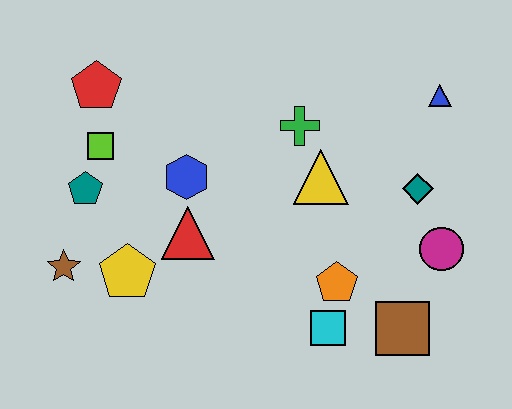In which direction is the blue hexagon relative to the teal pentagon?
The blue hexagon is to the right of the teal pentagon.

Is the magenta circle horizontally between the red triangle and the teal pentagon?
No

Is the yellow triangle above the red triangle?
Yes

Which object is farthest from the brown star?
The blue triangle is farthest from the brown star.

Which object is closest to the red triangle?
The blue hexagon is closest to the red triangle.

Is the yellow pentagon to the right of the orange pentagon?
No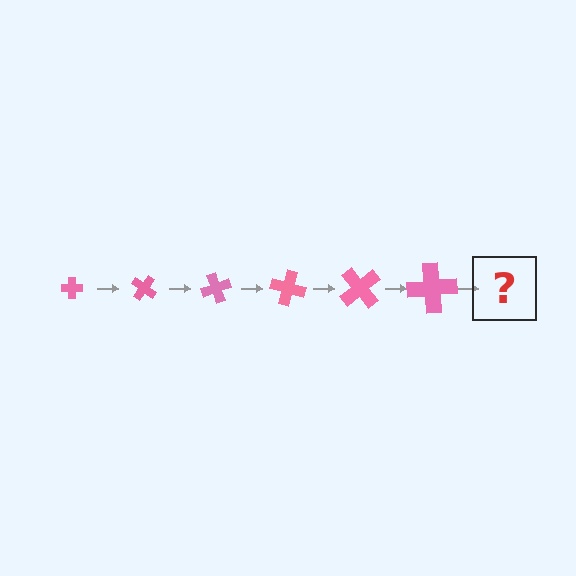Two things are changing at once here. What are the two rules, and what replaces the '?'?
The two rules are that the cross grows larger each step and it rotates 35 degrees each step. The '?' should be a cross, larger than the previous one and rotated 210 degrees from the start.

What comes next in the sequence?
The next element should be a cross, larger than the previous one and rotated 210 degrees from the start.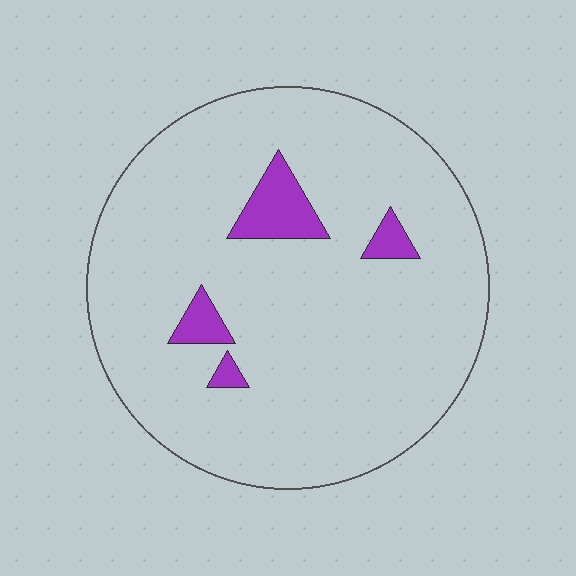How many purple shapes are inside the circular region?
4.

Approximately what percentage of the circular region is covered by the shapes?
Approximately 5%.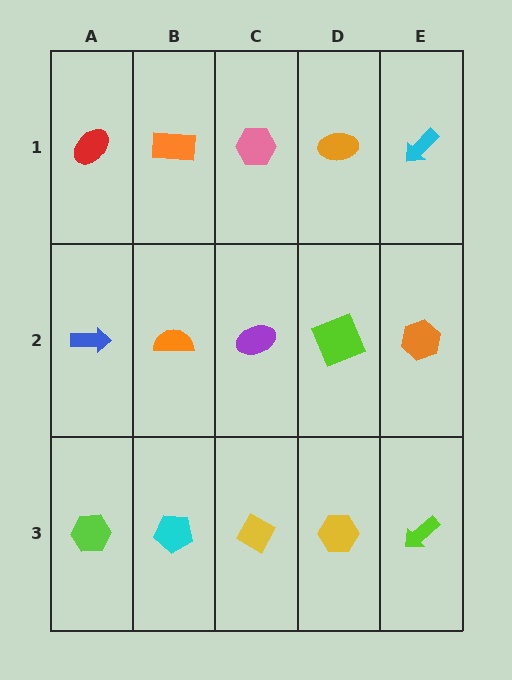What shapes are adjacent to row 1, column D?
A lime square (row 2, column D), a pink hexagon (row 1, column C), a cyan arrow (row 1, column E).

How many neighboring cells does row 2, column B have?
4.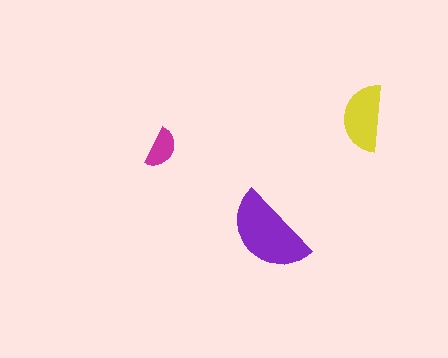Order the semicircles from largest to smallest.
the purple one, the yellow one, the magenta one.